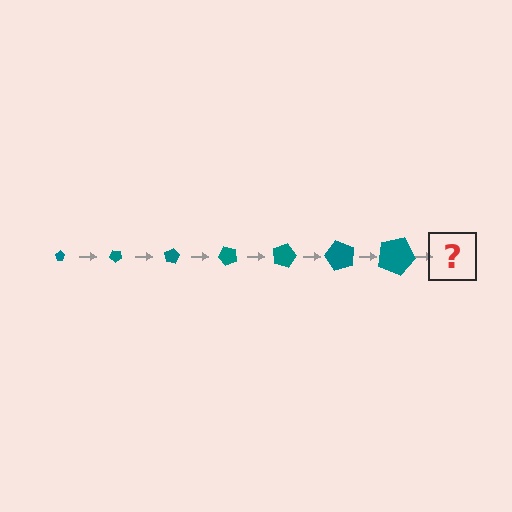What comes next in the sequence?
The next element should be a pentagon, larger than the previous one and rotated 280 degrees from the start.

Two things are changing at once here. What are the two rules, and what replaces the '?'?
The two rules are that the pentagon grows larger each step and it rotates 40 degrees each step. The '?' should be a pentagon, larger than the previous one and rotated 280 degrees from the start.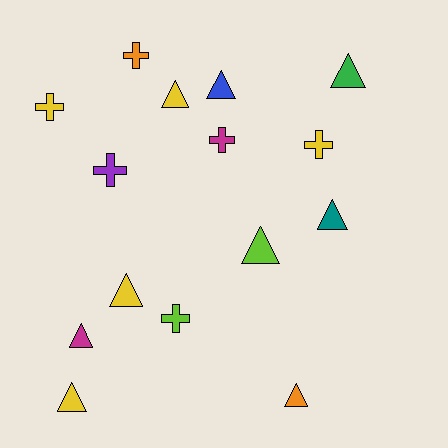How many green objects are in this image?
There is 1 green object.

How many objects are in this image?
There are 15 objects.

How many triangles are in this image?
There are 9 triangles.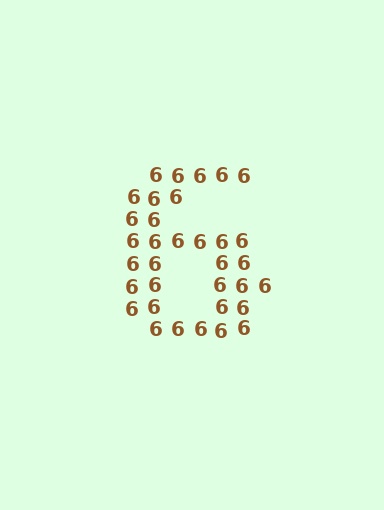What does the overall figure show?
The overall figure shows the digit 6.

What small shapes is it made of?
It is made of small digit 6's.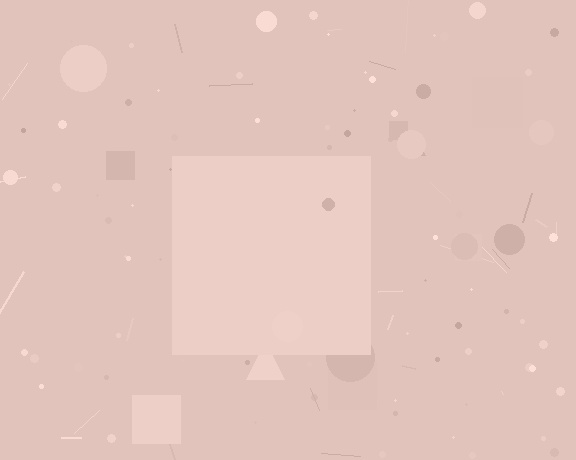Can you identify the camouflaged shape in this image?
The camouflaged shape is a square.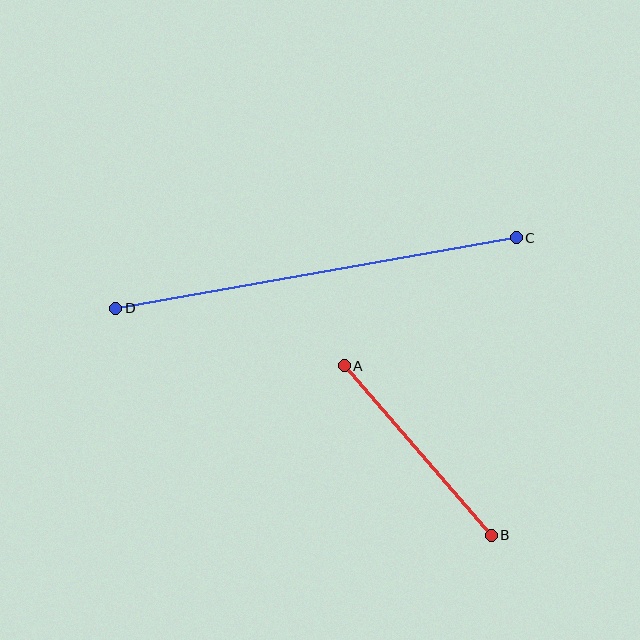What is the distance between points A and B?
The distance is approximately 225 pixels.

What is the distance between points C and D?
The distance is approximately 407 pixels.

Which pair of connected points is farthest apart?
Points C and D are farthest apart.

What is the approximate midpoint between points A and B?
The midpoint is at approximately (418, 450) pixels.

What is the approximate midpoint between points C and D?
The midpoint is at approximately (316, 273) pixels.